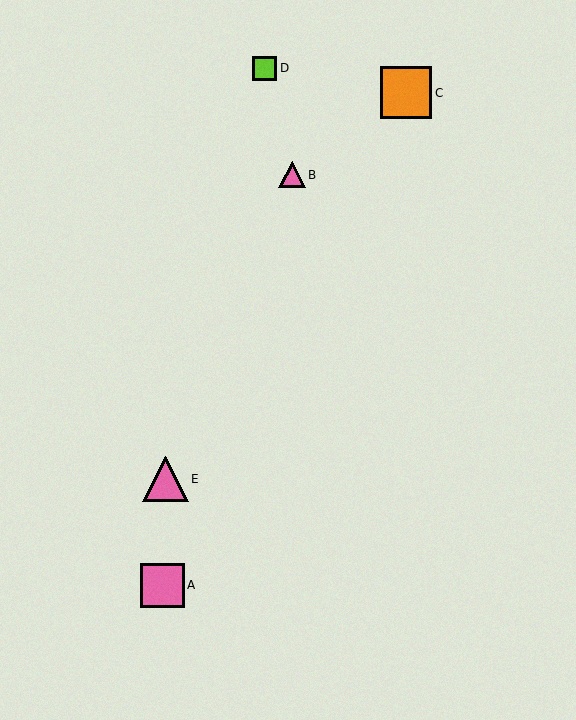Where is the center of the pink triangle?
The center of the pink triangle is at (165, 479).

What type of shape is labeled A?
Shape A is a pink square.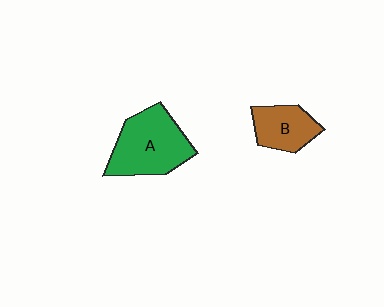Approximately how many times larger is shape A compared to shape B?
Approximately 1.7 times.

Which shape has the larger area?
Shape A (green).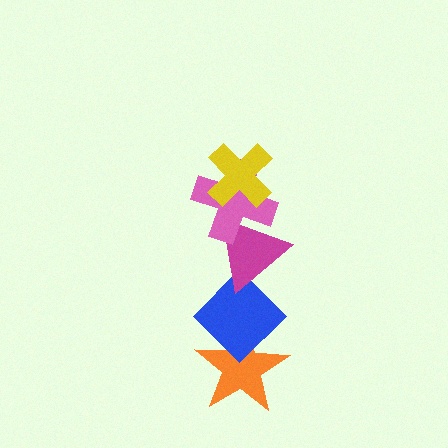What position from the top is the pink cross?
The pink cross is 2nd from the top.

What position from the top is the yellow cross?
The yellow cross is 1st from the top.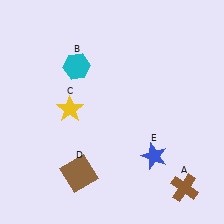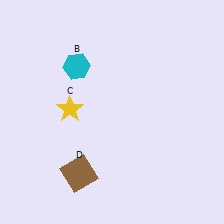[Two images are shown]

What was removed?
The brown cross (A), the blue star (E) were removed in Image 2.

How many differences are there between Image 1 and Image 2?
There are 2 differences between the two images.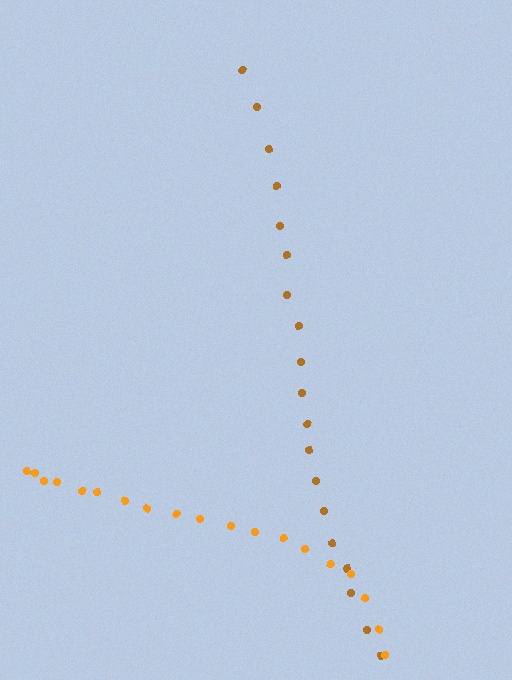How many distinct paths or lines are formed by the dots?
There are 2 distinct paths.